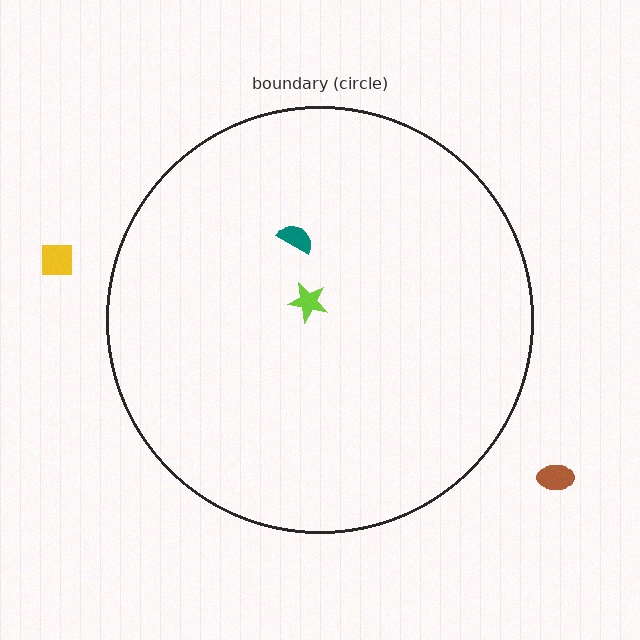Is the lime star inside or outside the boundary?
Inside.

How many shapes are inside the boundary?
2 inside, 2 outside.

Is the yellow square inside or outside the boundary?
Outside.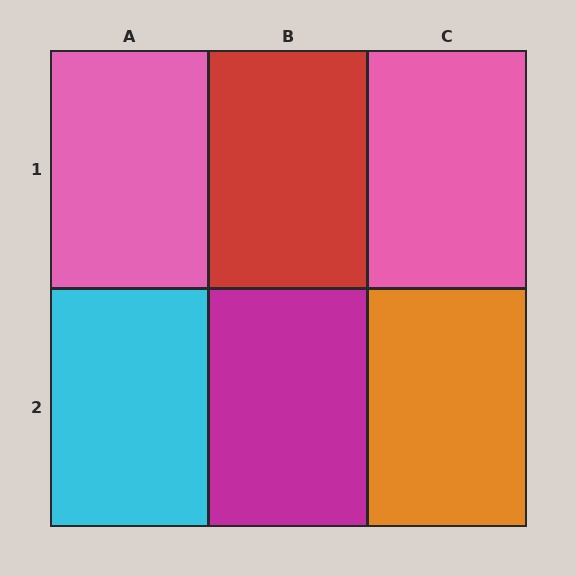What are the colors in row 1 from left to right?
Pink, red, pink.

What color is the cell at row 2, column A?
Cyan.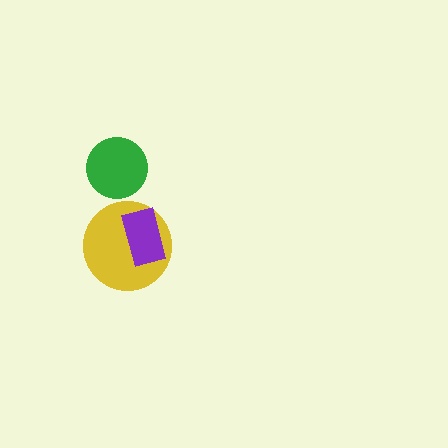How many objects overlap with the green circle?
0 objects overlap with the green circle.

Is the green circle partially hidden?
No, no other shape covers it.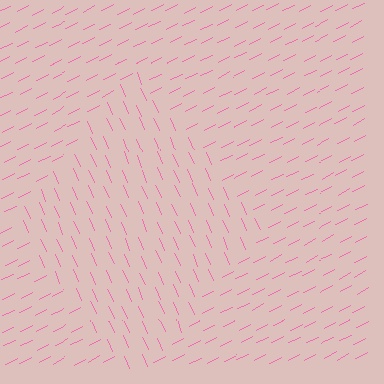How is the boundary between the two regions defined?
The boundary is defined purely by a change in line orientation (approximately 87 degrees difference). All lines are the same color and thickness.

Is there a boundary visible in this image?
Yes, there is a texture boundary formed by a change in line orientation.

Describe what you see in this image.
The image is filled with small pink line segments. A diamond region in the image has lines oriented differently from the surrounding lines, creating a visible texture boundary.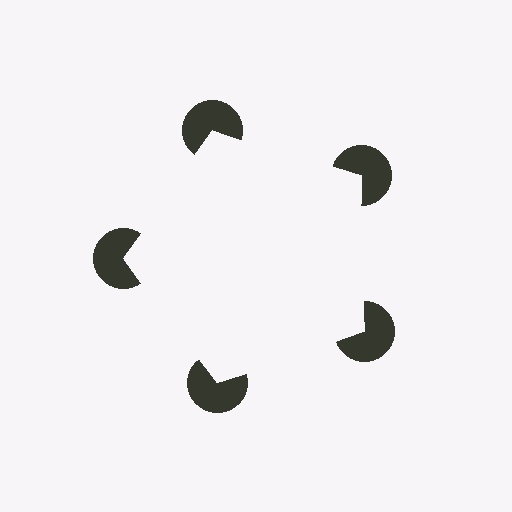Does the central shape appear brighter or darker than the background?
It typically appears slightly brighter than the background, even though no actual brightness change is drawn.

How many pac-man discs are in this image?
There are 5 — one at each vertex of the illusory pentagon.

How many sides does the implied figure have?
5 sides.